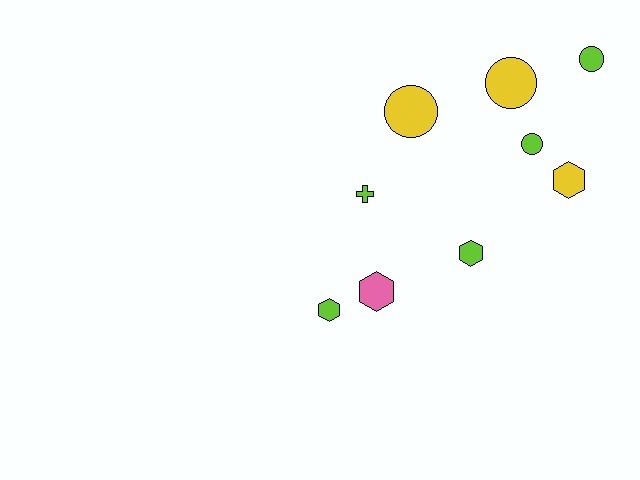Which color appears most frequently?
Lime, with 5 objects.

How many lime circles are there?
There are 2 lime circles.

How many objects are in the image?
There are 9 objects.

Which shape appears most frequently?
Circle, with 4 objects.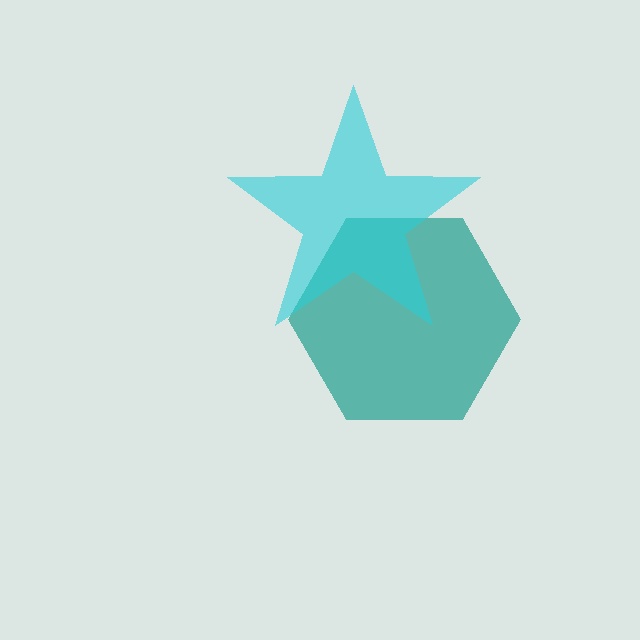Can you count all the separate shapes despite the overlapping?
Yes, there are 2 separate shapes.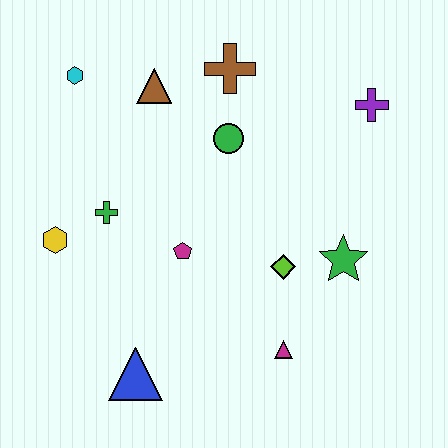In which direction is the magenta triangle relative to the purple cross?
The magenta triangle is below the purple cross.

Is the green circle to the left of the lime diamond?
Yes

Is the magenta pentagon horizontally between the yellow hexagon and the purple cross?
Yes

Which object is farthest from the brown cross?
The blue triangle is farthest from the brown cross.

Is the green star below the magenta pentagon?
Yes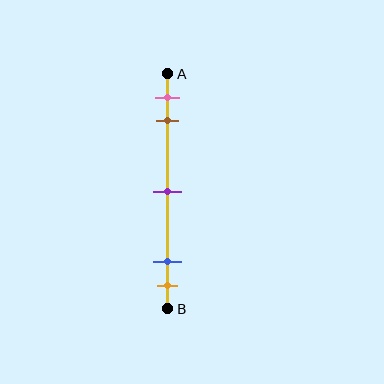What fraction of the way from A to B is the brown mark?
The brown mark is approximately 20% (0.2) of the way from A to B.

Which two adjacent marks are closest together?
The blue and orange marks are the closest adjacent pair.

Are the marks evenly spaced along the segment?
No, the marks are not evenly spaced.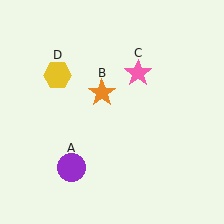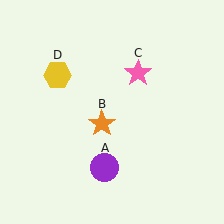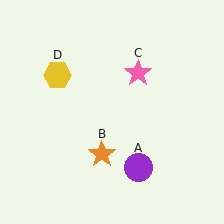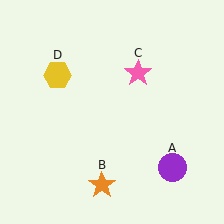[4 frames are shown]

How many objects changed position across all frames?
2 objects changed position: purple circle (object A), orange star (object B).